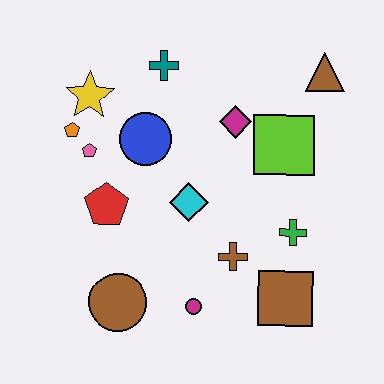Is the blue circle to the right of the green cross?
No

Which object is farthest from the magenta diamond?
The brown circle is farthest from the magenta diamond.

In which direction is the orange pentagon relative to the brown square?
The orange pentagon is to the left of the brown square.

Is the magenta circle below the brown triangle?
Yes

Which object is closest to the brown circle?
The magenta circle is closest to the brown circle.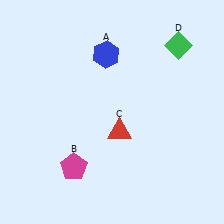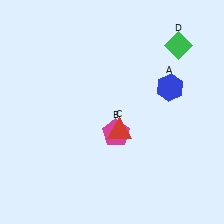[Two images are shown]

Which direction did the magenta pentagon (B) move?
The magenta pentagon (B) moved right.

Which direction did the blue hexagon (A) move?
The blue hexagon (A) moved right.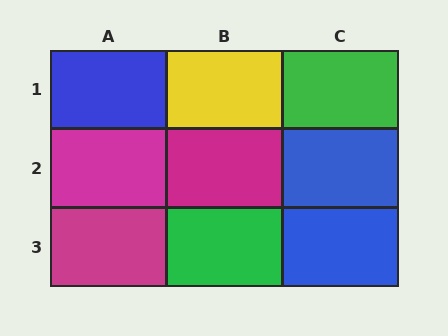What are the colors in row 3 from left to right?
Magenta, green, blue.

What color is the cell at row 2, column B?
Magenta.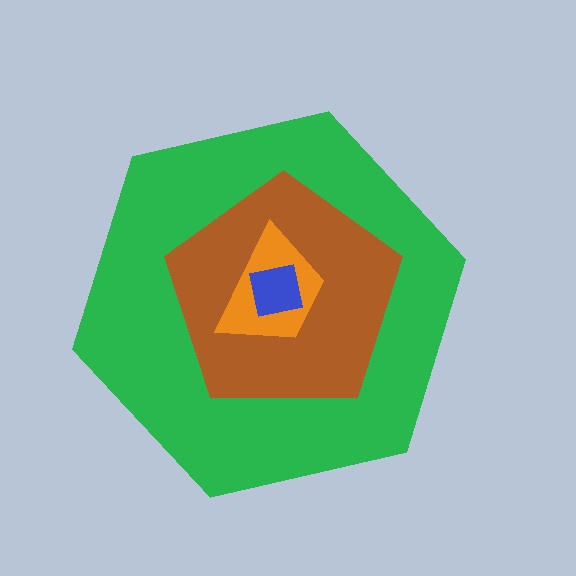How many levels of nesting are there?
4.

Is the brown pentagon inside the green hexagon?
Yes.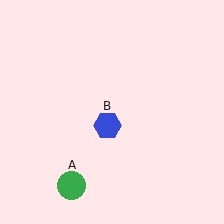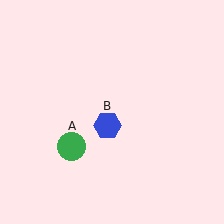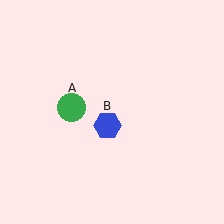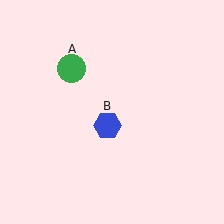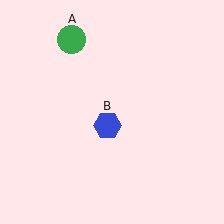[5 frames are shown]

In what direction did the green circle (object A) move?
The green circle (object A) moved up.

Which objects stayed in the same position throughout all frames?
Blue hexagon (object B) remained stationary.